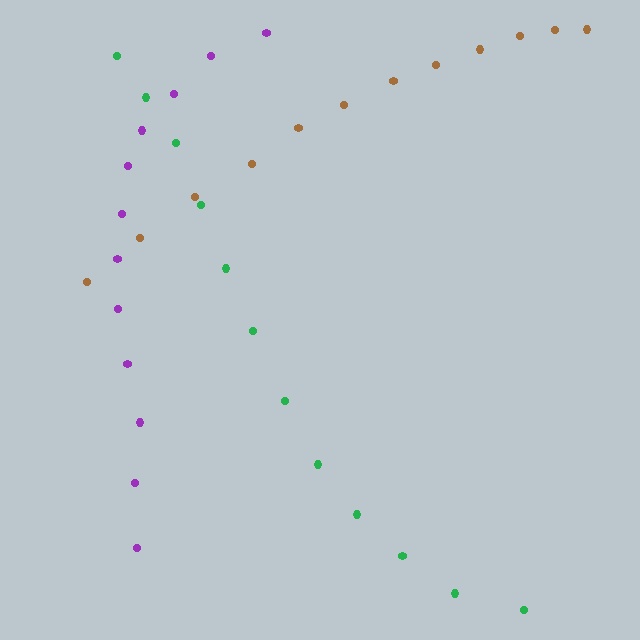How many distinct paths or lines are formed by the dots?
There are 3 distinct paths.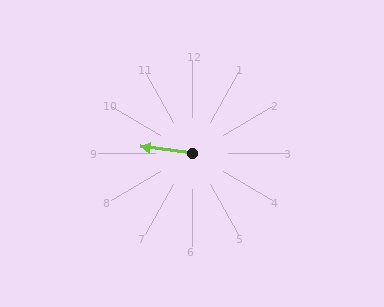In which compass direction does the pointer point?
West.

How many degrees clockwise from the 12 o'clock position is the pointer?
Approximately 277 degrees.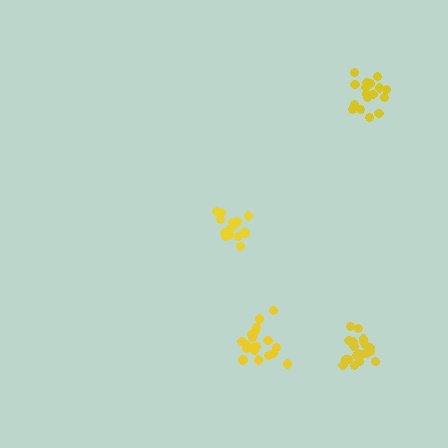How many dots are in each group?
Group 1: 16 dots, Group 2: 17 dots, Group 3: 20 dots, Group 4: 20 dots (73 total).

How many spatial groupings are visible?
There are 4 spatial groupings.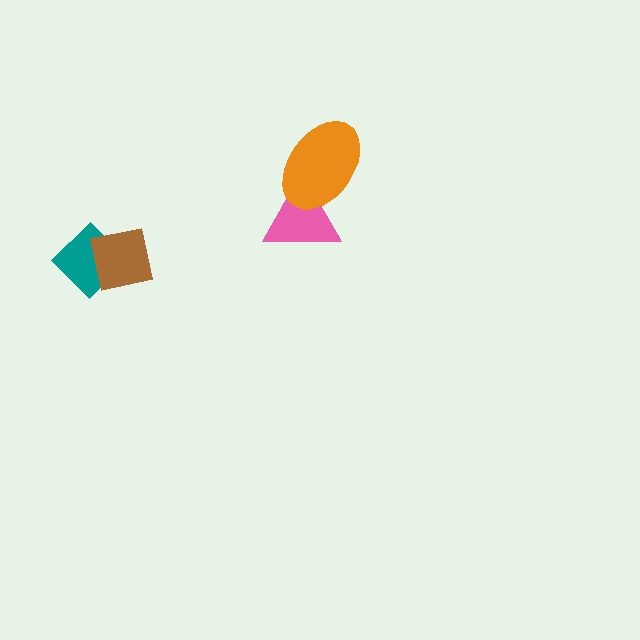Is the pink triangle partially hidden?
Yes, it is partially covered by another shape.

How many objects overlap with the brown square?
1 object overlaps with the brown square.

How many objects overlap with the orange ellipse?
1 object overlaps with the orange ellipse.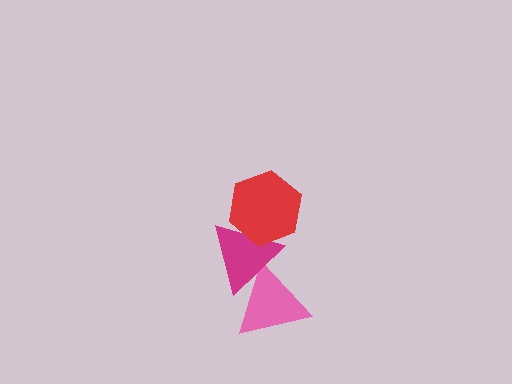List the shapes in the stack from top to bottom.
From top to bottom: the red hexagon, the magenta triangle, the pink triangle.